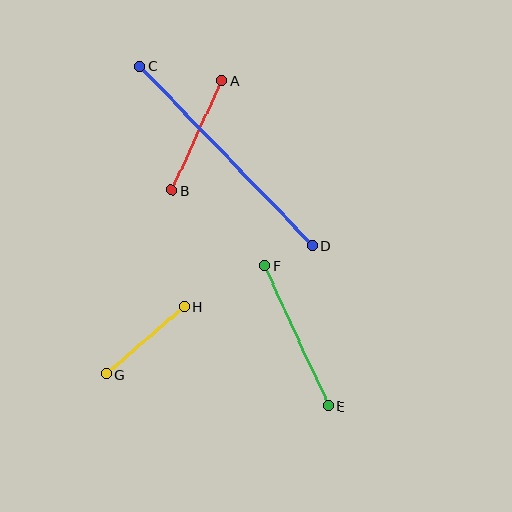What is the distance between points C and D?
The distance is approximately 249 pixels.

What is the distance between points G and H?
The distance is approximately 104 pixels.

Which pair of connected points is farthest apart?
Points C and D are farthest apart.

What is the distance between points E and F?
The distance is approximately 154 pixels.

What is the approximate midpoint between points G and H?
The midpoint is at approximately (145, 340) pixels.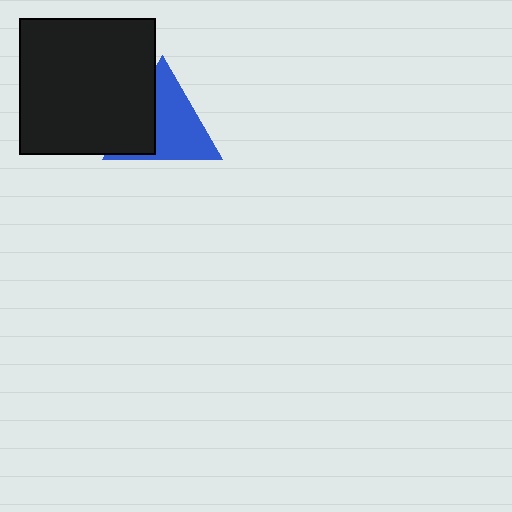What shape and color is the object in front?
The object in front is a black square.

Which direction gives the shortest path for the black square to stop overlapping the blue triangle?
Moving left gives the shortest separation.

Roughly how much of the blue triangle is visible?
About half of it is visible (roughly 64%).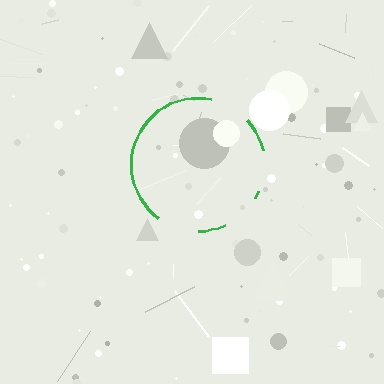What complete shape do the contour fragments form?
The contour fragments form a circle.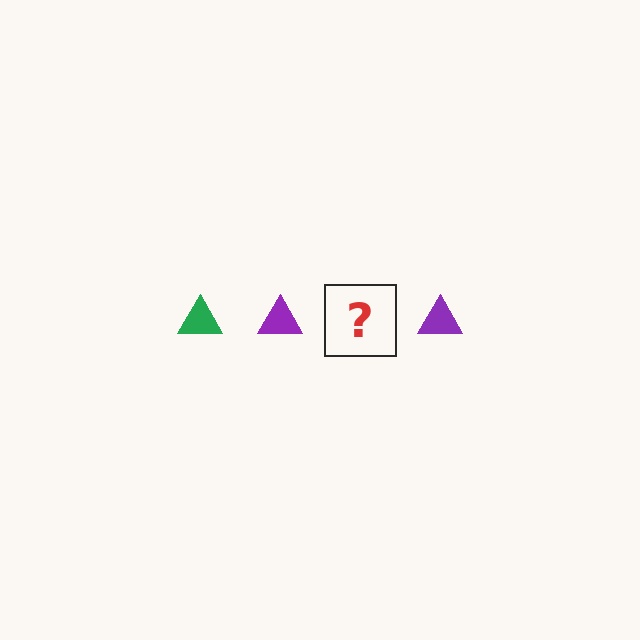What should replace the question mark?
The question mark should be replaced with a green triangle.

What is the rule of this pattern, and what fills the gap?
The rule is that the pattern cycles through green, purple triangles. The gap should be filled with a green triangle.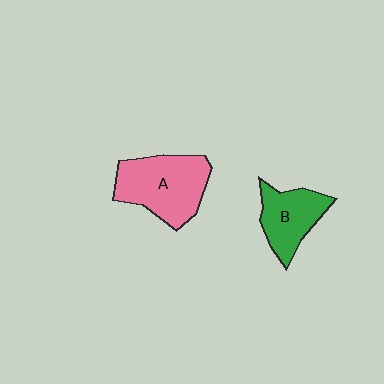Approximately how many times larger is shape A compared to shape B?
Approximately 1.5 times.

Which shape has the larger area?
Shape A (pink).